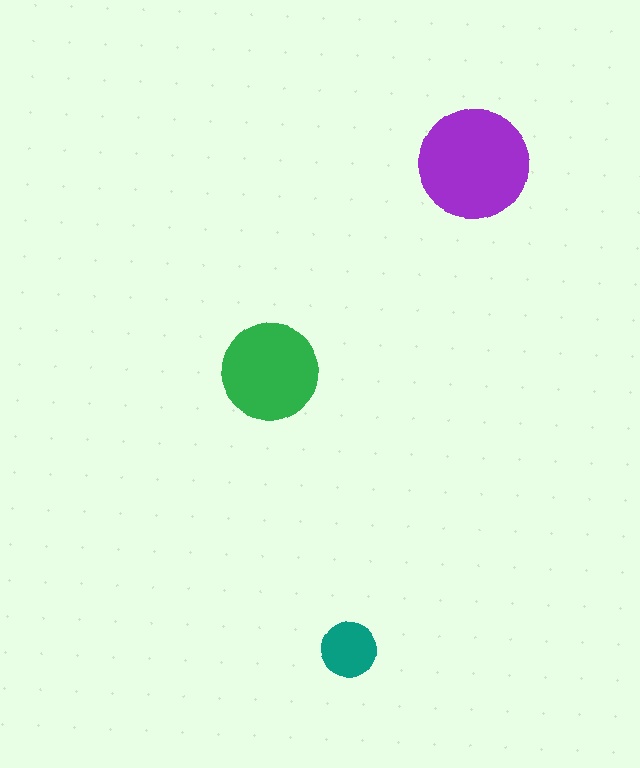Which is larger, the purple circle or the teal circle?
The purple one.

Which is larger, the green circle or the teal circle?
The green one.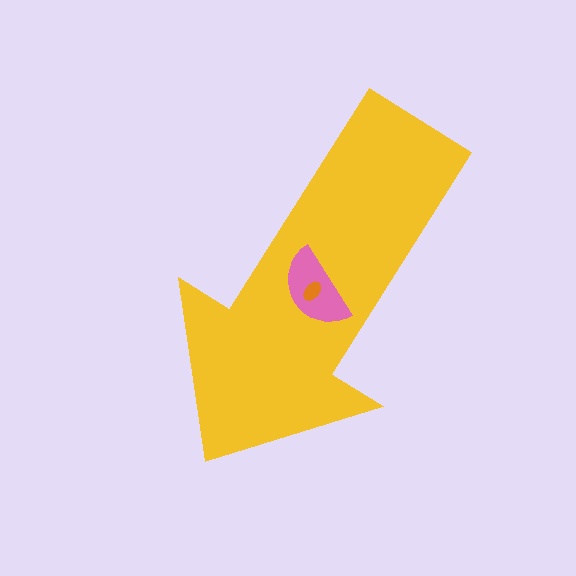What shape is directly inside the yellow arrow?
The pink semicircle.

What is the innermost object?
The orange ellipse.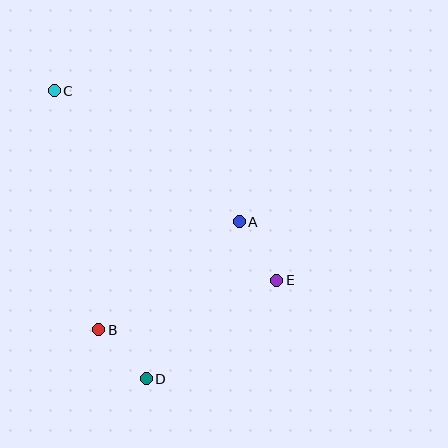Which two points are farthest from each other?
Points C and D are farthest from each other.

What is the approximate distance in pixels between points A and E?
The distance between A and E is approximately 69 pixels.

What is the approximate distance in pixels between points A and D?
The distance between A and D is approximately 183 pixels.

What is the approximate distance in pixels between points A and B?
The distance between A and B is approximately 177 pixels.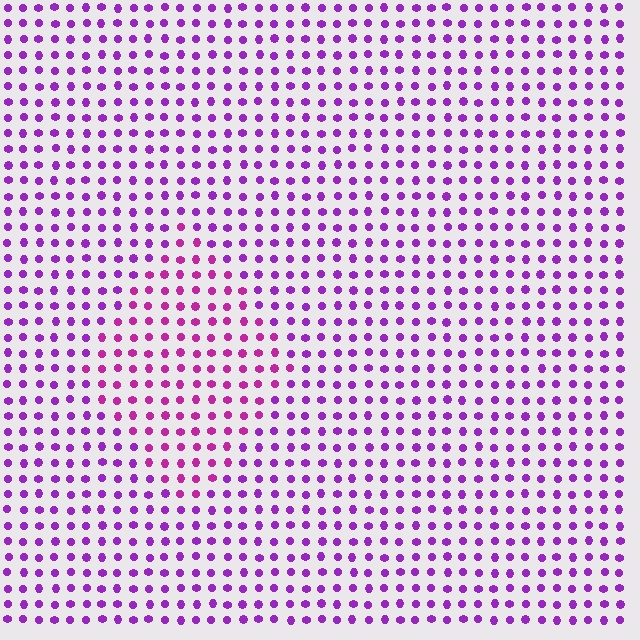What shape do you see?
I see a diamond.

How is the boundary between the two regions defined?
The boundary is defined purely by a slight shift in hue (about 28 degrees). Spacing, size, and orientation are identical on both sides.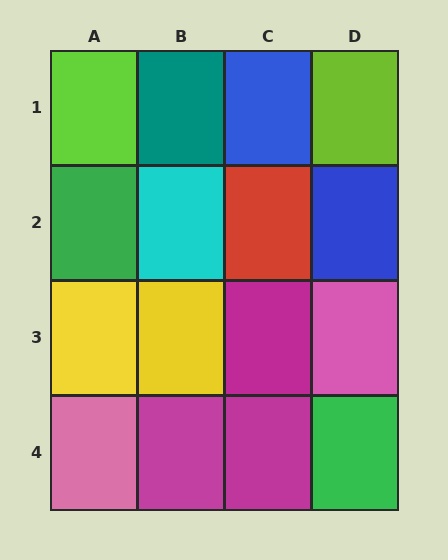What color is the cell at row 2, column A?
Green.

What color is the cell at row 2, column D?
Blue.